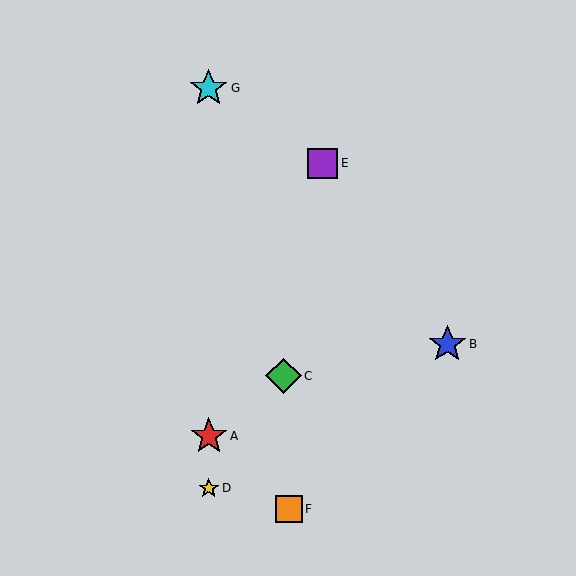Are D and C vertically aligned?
No, D is at x≈209 and C is at x≈283.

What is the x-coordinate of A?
Object A is at x≈209.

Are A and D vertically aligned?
Yes, both are at x≈209.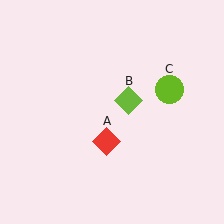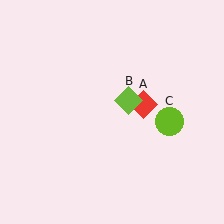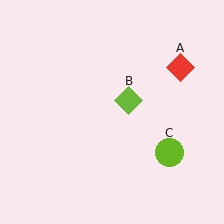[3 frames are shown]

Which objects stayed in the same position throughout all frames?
Lime diamond (object B) remained stationary.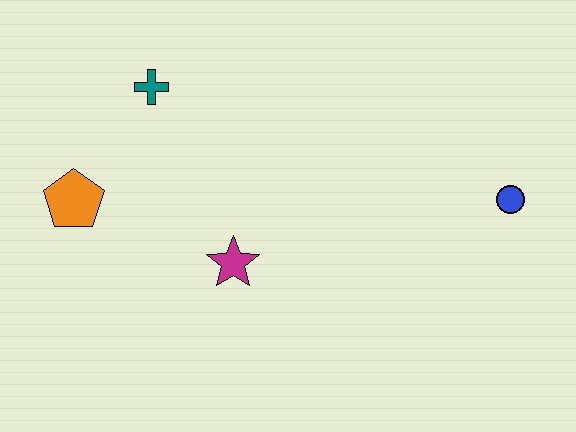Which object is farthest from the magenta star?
The blue circle is farthest from the magenta star.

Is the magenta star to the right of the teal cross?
Yes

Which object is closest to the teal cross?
The orange pentagon is closest to the teal cross.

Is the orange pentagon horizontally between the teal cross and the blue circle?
No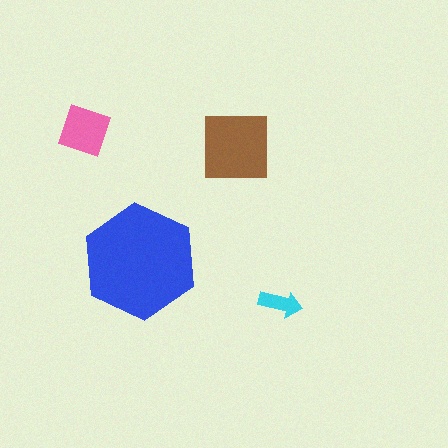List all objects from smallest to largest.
The cyan arrow, the pink diamond, the brown square, the blue hexagon.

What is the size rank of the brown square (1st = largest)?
2nd.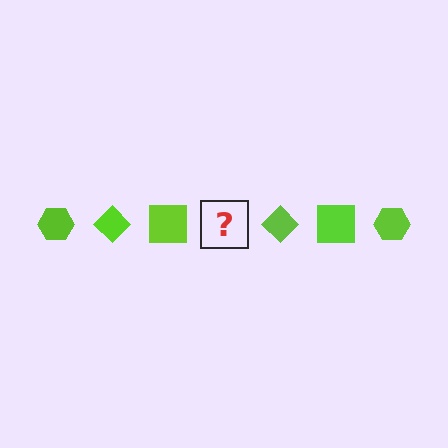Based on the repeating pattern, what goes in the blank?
The blank should be a lime hexagon.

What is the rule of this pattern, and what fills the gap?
The rule is that the pattern cycles through hexagon, diamond, square shapes in lime. The gap should be filled with a lime hexagon.